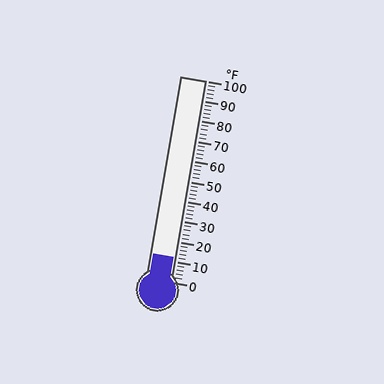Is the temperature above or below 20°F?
The temperature is below 20°F.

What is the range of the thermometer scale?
The thermometer scale ranges from 0°F to 100°F.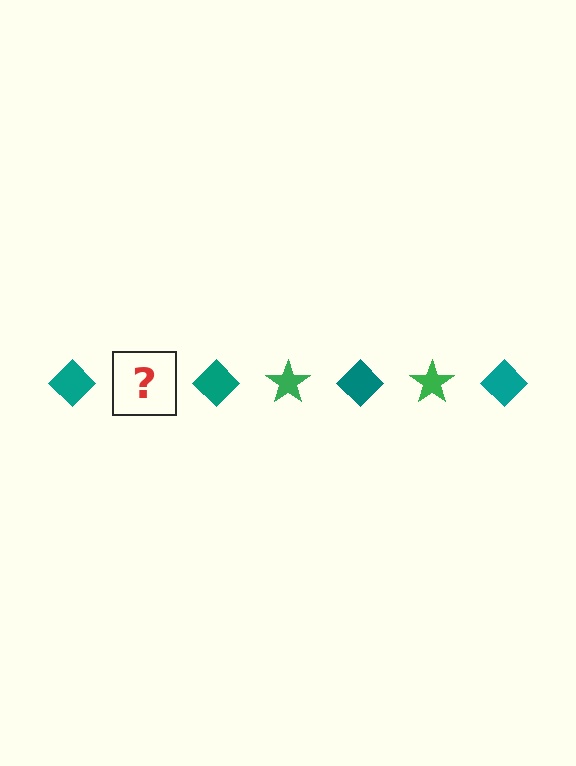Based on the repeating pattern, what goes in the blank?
The blank should be a green star.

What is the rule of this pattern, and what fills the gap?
The rule is that the pattern alternates between teal diamond and green star. The gap should be filled with a green star.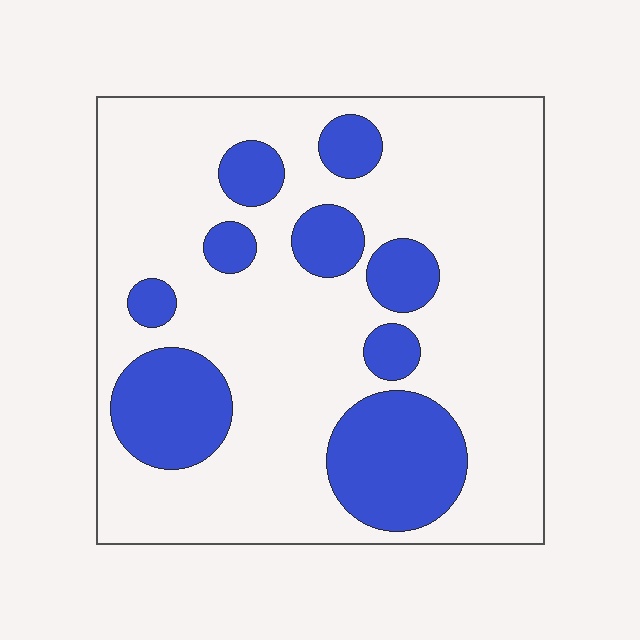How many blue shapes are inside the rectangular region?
9.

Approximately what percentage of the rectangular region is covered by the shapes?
Approximately 25%.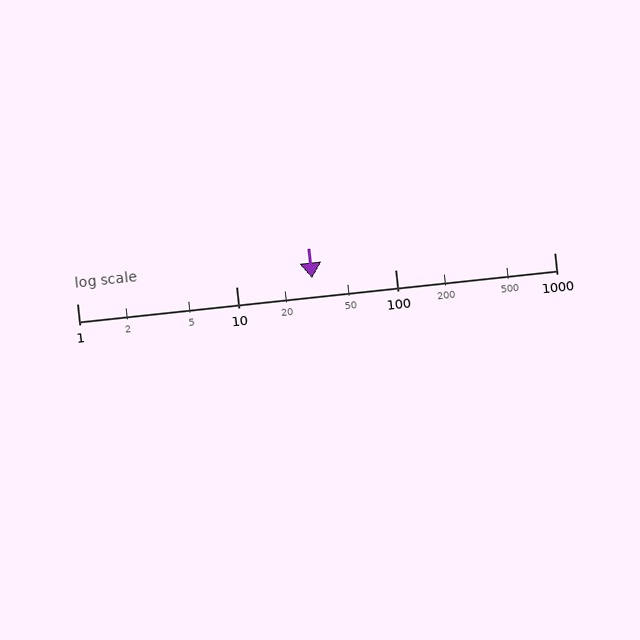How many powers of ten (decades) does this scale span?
The scale spans 3 decades, from 1 to 1000.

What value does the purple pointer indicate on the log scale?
The pointer indicates approximately 30.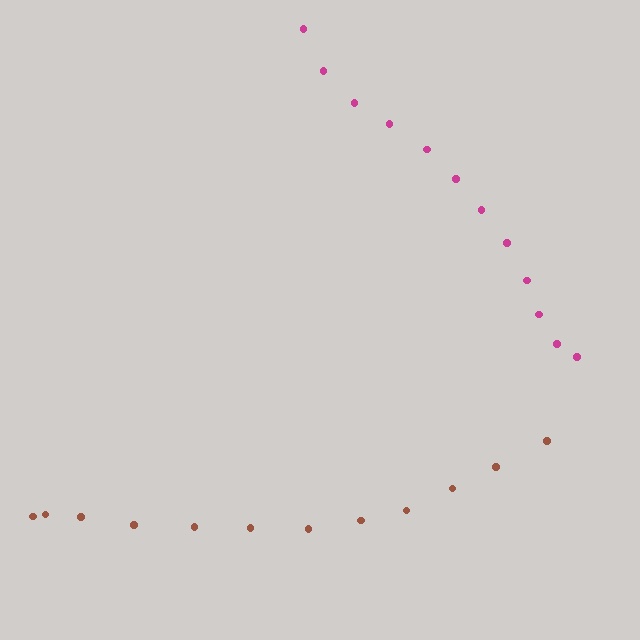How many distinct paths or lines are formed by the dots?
There are 2 distinct paths.